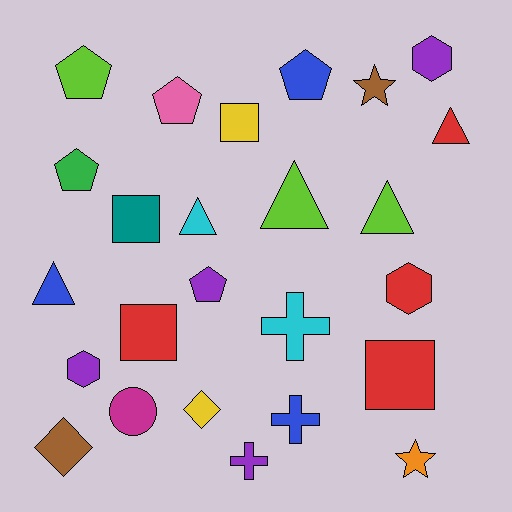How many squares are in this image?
There are 4 squares.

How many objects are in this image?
There are 25 objects.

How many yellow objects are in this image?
There are 2 yellow objects.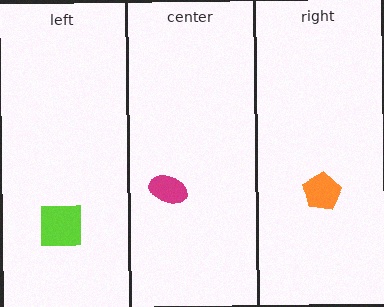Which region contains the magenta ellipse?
The center region.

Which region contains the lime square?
The left region.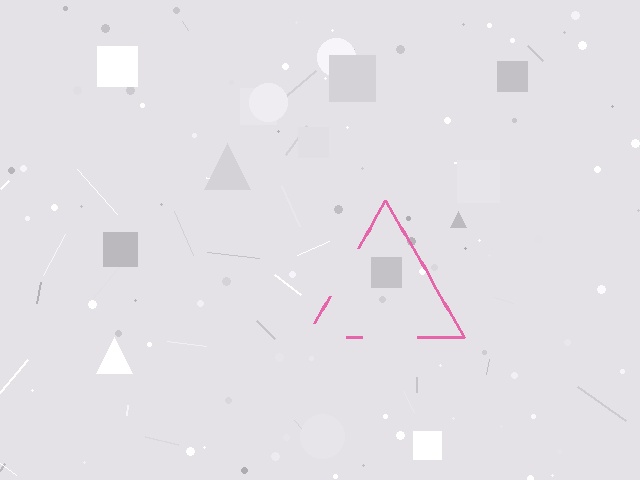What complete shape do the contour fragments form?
The contour fragments form a triangle.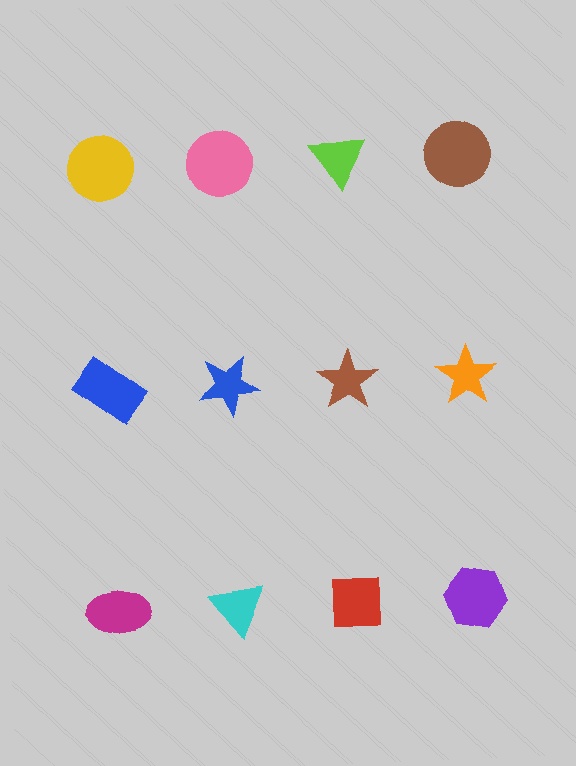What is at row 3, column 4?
A purple hexagon.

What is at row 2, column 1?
A blue rectangle.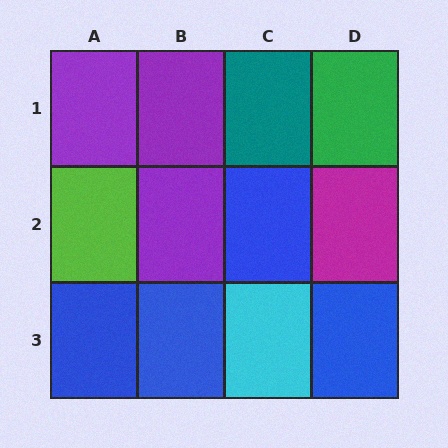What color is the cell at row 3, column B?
Blue.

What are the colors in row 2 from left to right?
Lime, purple, blue, magenta.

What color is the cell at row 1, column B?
Purple.